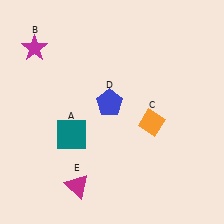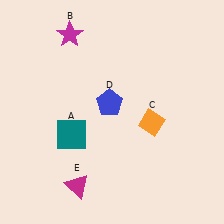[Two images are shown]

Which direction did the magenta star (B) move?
The magenta star (B) moved right.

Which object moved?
The magenta star (B) moved right.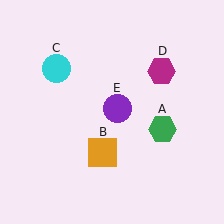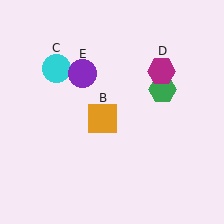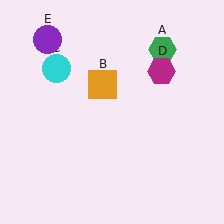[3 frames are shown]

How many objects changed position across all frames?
3 objects changed position: green hexagon (object A), orange square (object B), purple circle (object E).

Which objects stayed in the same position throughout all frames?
Cyan circle (object C) and magenta hexagon (object D) remained stationary.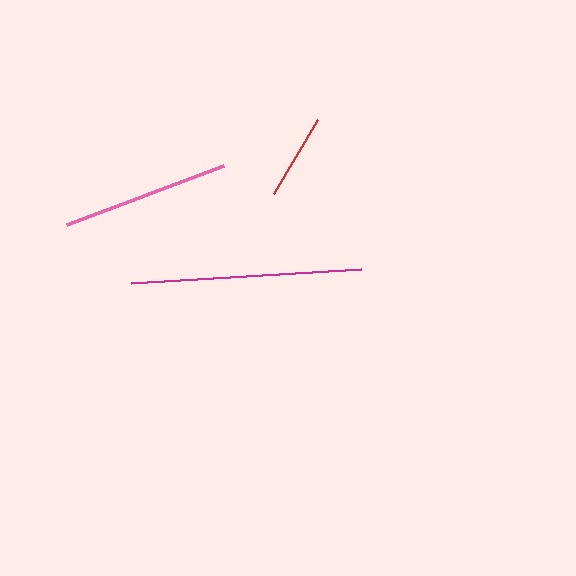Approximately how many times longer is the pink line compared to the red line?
The pink line is approximately 1.9 times the length of the red line.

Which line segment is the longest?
The magenta line is the longest at approximately 230 pixels.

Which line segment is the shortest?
The red line is the shortest at approximately 87 pixels.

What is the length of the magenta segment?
The magenta segment is approximately 230 pixels long.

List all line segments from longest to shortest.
From longest to shortest: magenta, pink, red.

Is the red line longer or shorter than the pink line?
The pink line is longer than the red line.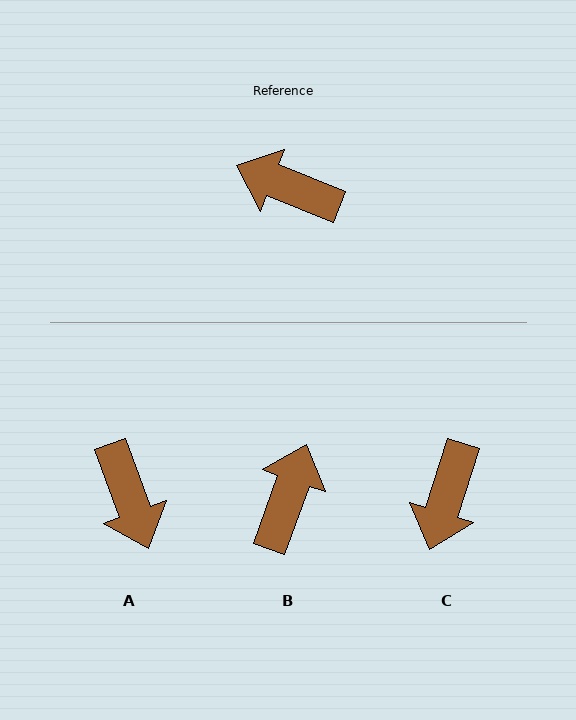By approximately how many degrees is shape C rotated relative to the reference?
Approximately 94 degrees counter-clockwise.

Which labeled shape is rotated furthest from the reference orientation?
A, about 132 degrees away.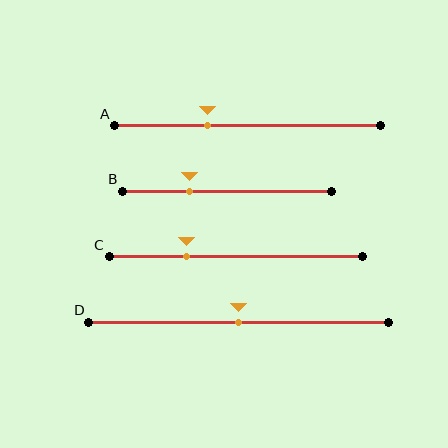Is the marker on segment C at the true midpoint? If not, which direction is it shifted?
No, the marker on segment C is shifted to the left by about 20% of the segment length.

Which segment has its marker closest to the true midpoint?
Segment D has its marker closest to the true midpoint.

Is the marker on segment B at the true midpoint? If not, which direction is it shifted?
No, the marker on segment B is shifted to the left by about 18% of the segment length.